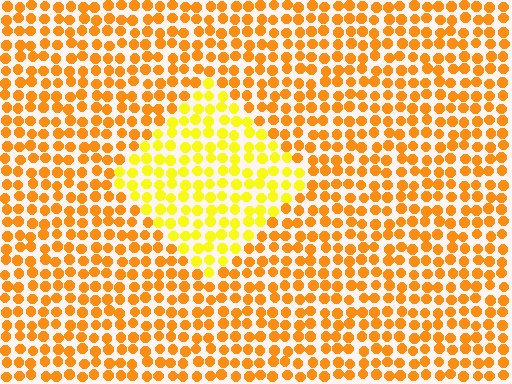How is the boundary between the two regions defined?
The boundary is defined purely by a slight shift in hue (about 29 degrees). Spacing, size, and orientation are identical on both sides.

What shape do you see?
I see a diamond.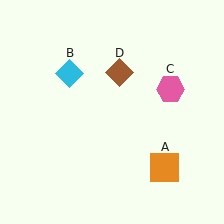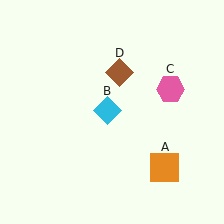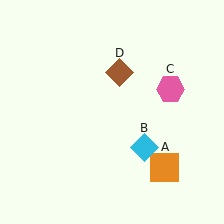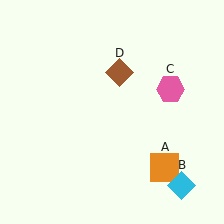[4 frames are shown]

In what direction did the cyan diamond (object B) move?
The cyan diamond (object B) moved down and to the right.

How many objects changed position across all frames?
1 object changed position: cyan diamond (object B).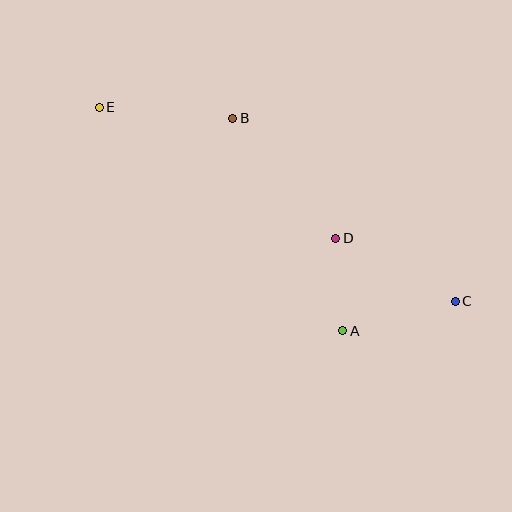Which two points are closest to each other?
Points A and D are closest to each other.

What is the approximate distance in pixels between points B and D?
The distance between B and D is approximately 158 pixels.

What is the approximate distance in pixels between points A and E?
The distance between A and E is approximately 331 pixels.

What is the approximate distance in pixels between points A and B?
The distance between A and B is approximately 239 pixels.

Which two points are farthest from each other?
Points C and E are farthest from each other.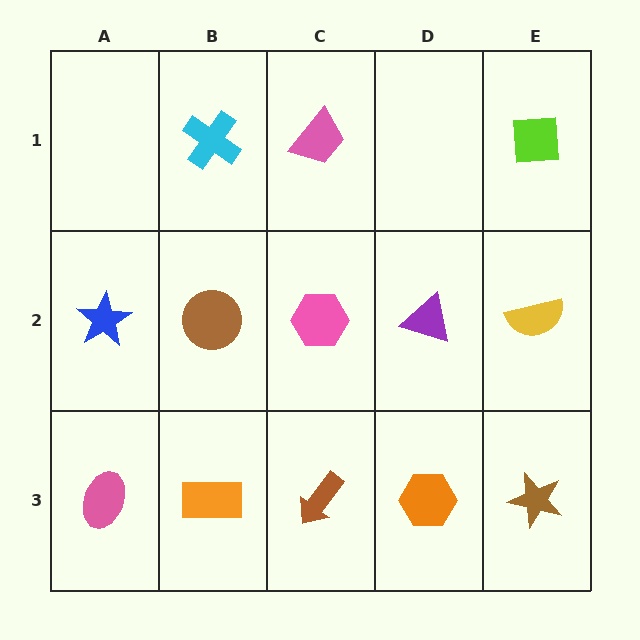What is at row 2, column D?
A purple triangle.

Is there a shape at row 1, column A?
No, that cell is empty.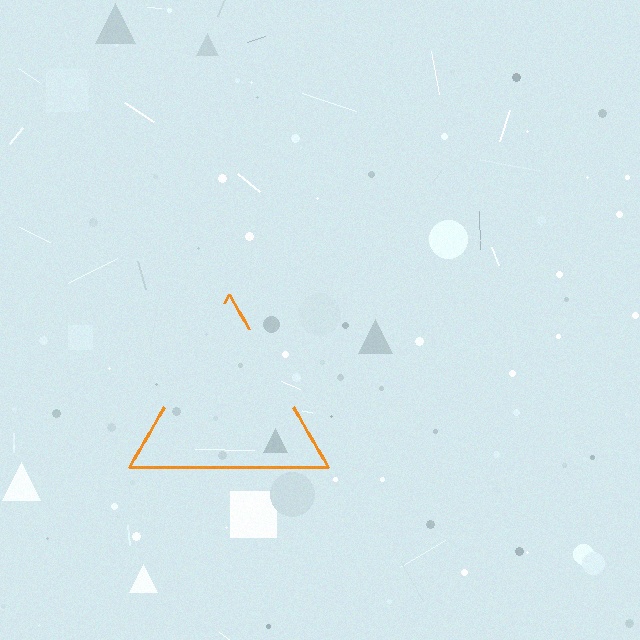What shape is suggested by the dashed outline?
The dashed outline suggests a triangle.